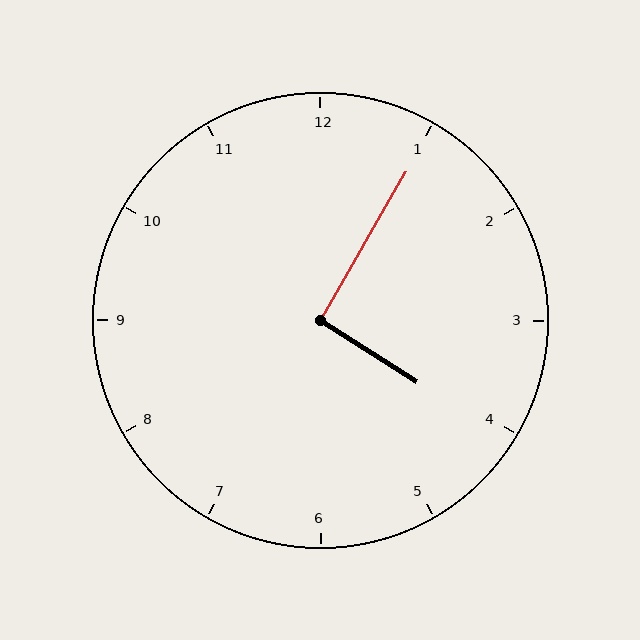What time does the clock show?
4:05.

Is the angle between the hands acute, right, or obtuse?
It is right.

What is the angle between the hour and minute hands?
Approximately 92 degrees.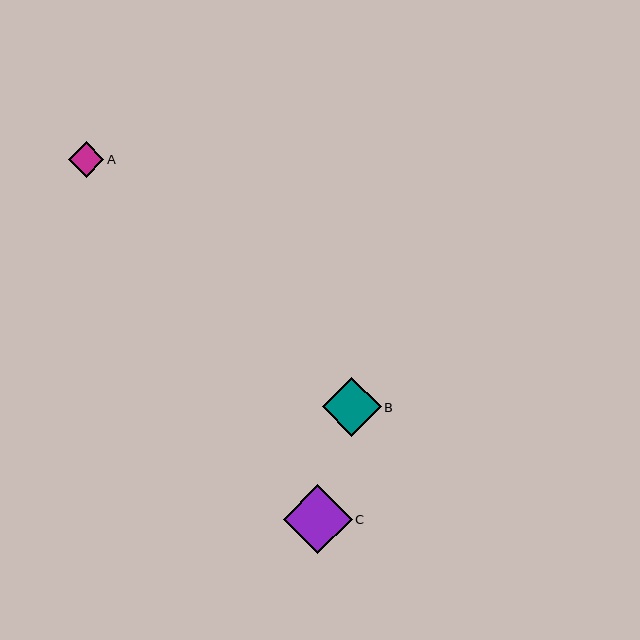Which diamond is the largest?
Diamond C is the largest with a size of approximately 69 pixels.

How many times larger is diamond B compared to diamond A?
Diamond B is approximately 1.7 times the size of diamond A.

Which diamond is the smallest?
Diamond A is the smallest with a size of approximately 35 pixels.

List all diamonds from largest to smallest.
From largest to smallest: C, B, A.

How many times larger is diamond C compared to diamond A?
Diamond C is approximately 2.0 times the size of diamond A.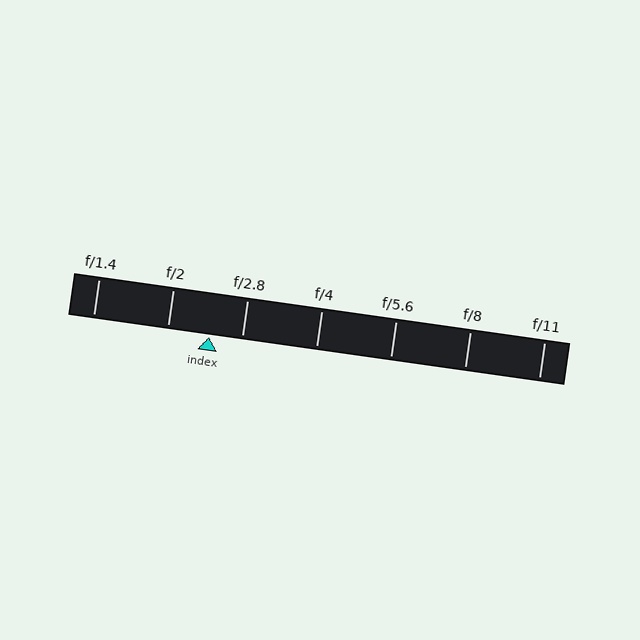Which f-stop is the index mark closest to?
The index mark is closest to f/2.8.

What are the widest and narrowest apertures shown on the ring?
The widest aperture shown is f/1.4 and the narrowest is f/11.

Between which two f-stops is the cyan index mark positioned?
The index mark is between f/2 and f/2.8.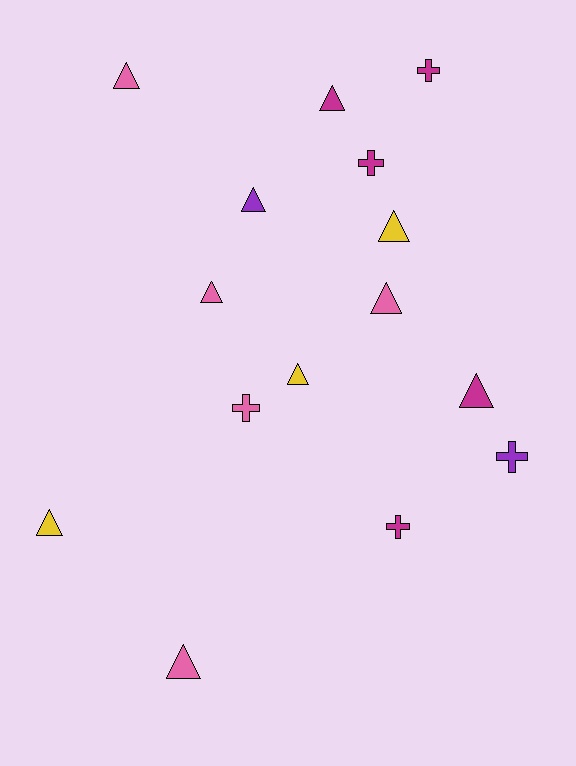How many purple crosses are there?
There is 1 purple cross.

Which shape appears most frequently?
Triangle, with 10 objects.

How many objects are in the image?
There are 15 objects.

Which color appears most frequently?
Magenta, with 5 objects.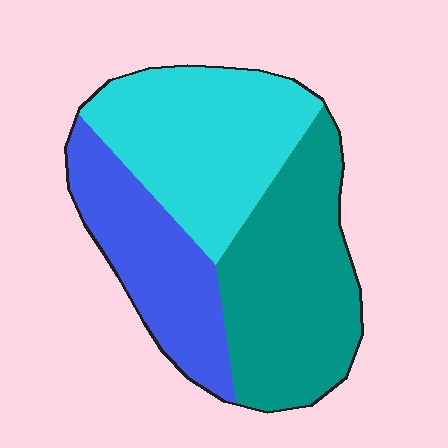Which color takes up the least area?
Blue, at roughly 25%.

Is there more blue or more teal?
Teal.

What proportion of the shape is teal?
Teal covers about 40% of the shape.